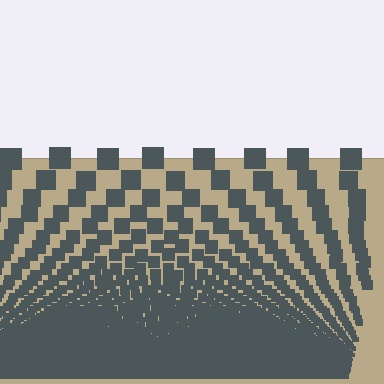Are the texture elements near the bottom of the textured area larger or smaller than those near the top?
Smaller. The gradient is inverted — elements near the bottom are smaller and denser.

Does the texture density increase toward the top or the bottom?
Density increases toward the bottom.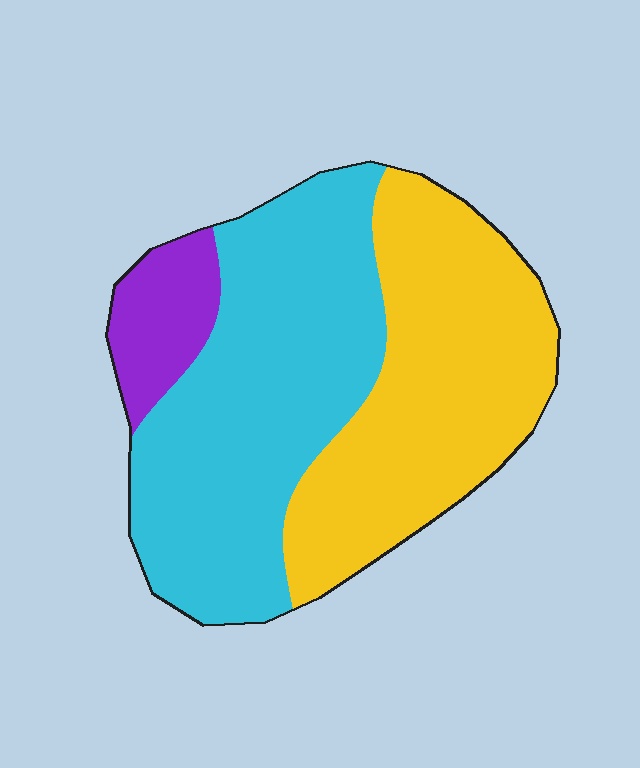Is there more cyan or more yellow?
Cyan.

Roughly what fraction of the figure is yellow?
Yellow covers about 40% of the figure.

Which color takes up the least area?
Purple, at roughly 10%.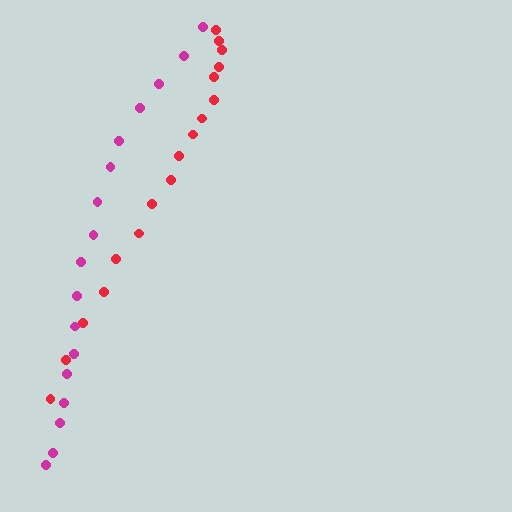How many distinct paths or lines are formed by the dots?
There are 2 distinct paths.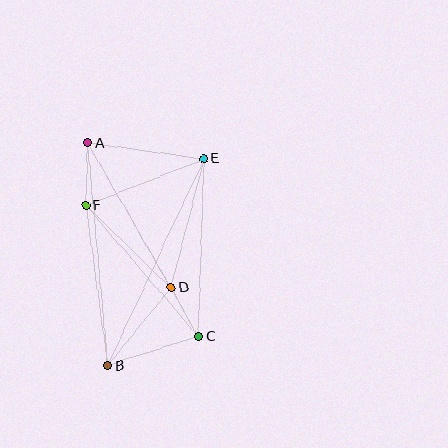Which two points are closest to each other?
Points C and D are closest to each other.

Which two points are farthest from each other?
Points B and E are farthest from each other.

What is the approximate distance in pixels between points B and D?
The distance between B and D is approximately 100 pixels.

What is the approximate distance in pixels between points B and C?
The distance between B and C is approximately 95 pixels.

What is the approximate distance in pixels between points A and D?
The distance between A and D is approximately 167 pixels.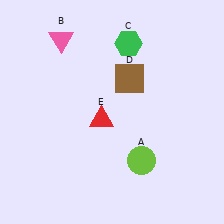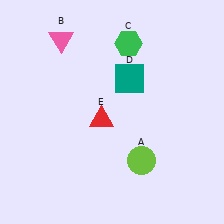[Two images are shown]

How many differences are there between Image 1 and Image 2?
There is 1 difference between the two images.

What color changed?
The square (D) changed from brown in Image 1 to teal in Image 2.